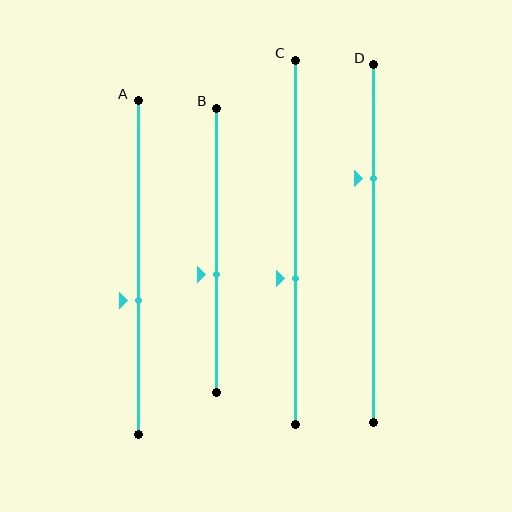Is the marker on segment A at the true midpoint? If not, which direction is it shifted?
No, the marker on segment A is shifted downward by about 10% of the segment length.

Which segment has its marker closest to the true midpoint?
Segment B has its marker closest to the true midpoint.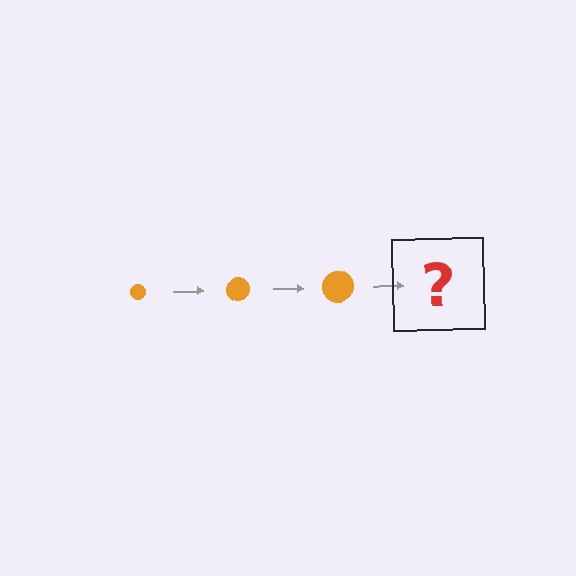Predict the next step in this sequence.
The next step is an orange circle, larger than the previous one.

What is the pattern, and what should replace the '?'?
The pattern is that the circle gets progressively larger each step. The '?' should be an orange circle, larger than the previous one.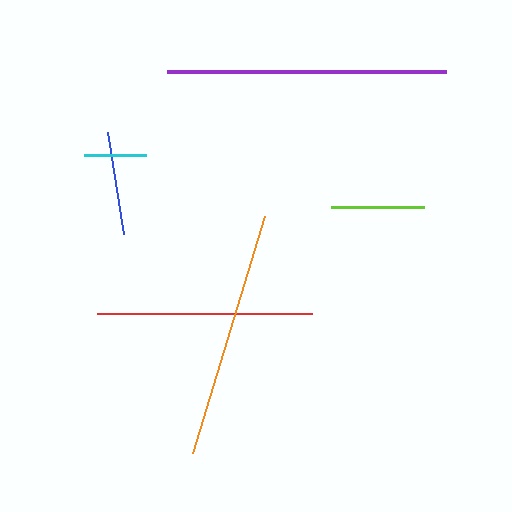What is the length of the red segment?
The red segment is approximately 216 pixels long.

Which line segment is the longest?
The purple line is the longest at approximately 279 pixels.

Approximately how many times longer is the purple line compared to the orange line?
The purple line is approximately 1.1 times the length of the orange line.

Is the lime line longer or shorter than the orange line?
The orange line is longer than the lime line.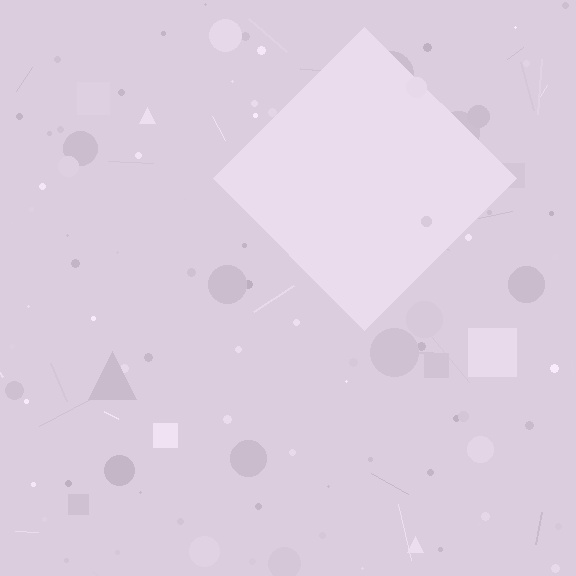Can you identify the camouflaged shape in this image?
The camouflaged shape is a diamond.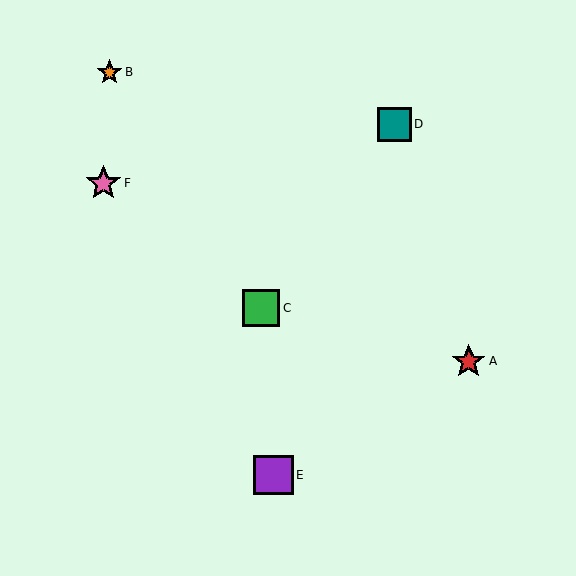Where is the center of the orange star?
The center of the orange star is at (110, 72).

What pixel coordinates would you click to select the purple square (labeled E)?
Click at (274, 475) to select the purple square E.